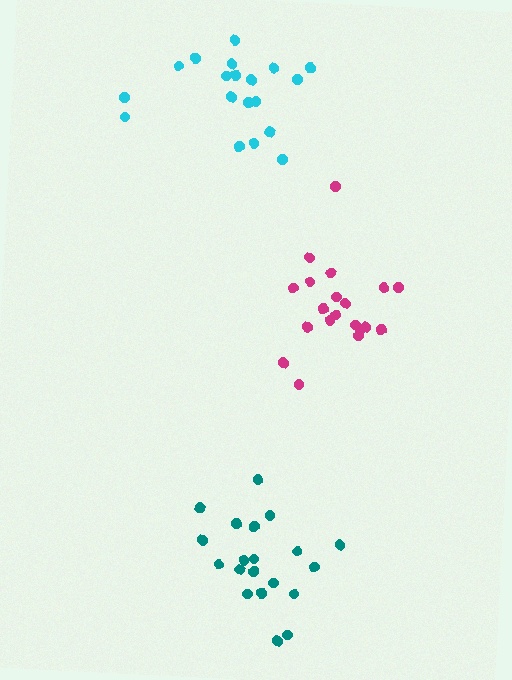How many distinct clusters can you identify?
There are 3 distinct clusters.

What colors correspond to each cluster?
The clusters are colored: cyan, magenta, teal.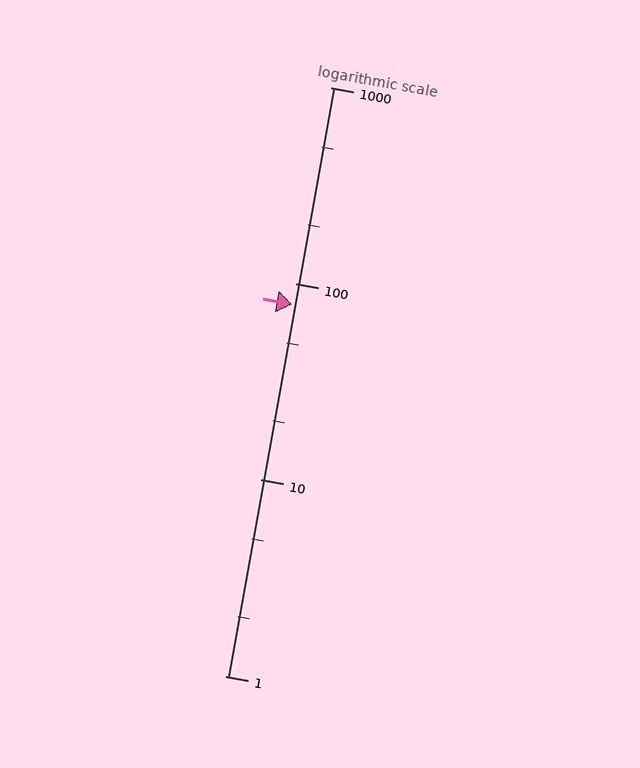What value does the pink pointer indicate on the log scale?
The pointer indicates approximately 78.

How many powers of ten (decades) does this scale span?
The scale spans 3 decades, from 1 to 1000.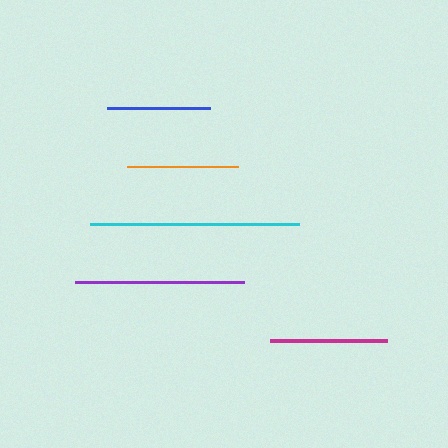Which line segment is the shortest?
The blue line is the shortest at approximately 103 pixels.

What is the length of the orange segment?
The orange segment is approximately 111 pixels long.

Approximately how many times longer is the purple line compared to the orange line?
The purple line is approximately 1.5 times the length of the orange line.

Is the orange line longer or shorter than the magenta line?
The magenta line is longer than the orange line.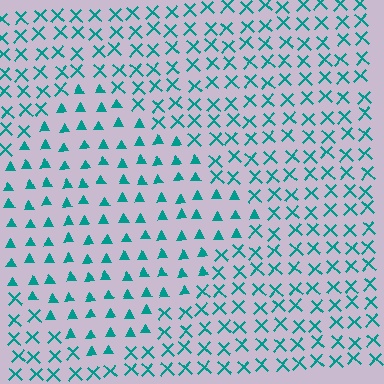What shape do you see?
I see a diamond.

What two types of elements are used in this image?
The image uses triangles inside the diamond region and X marks outside it.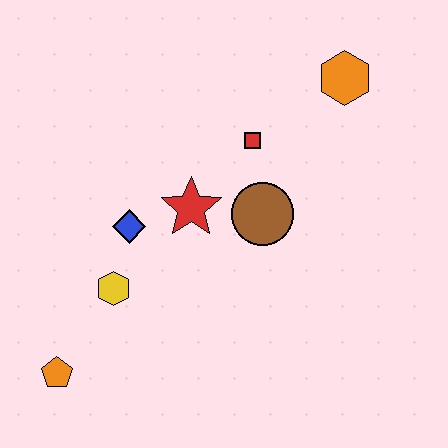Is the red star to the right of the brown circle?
No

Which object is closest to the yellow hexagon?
The blue diamond is closest to the yellow hexagon.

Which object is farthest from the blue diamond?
The orange hexagon is farthest from the blue diamond.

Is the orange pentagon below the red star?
Yes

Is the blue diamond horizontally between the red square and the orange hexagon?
No